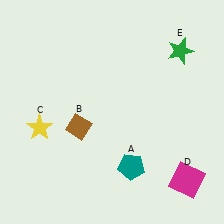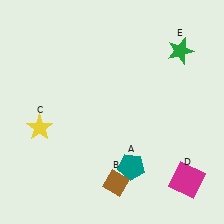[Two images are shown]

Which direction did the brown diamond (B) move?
The brown diamond (B) moved down.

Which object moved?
The brown diamond (B) moved down.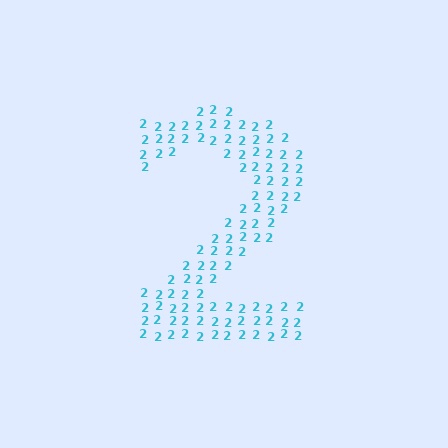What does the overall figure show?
The overall figure shows the digit 2.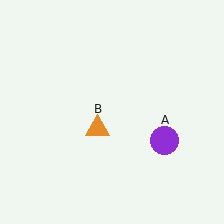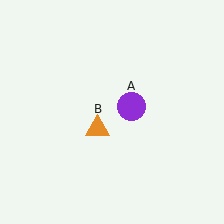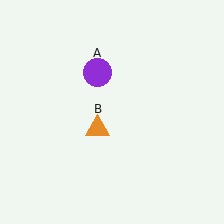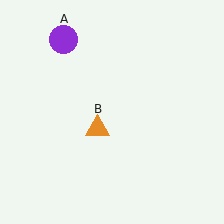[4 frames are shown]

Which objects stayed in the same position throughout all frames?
Orange triangle (object B) remained stationary.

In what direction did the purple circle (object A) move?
The purple circle (object A) moved up and to the left.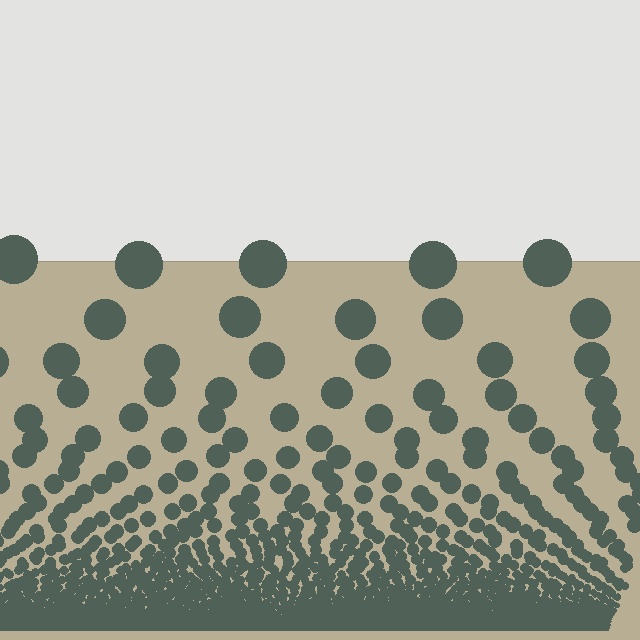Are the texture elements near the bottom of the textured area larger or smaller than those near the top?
Smaller. The gradient is inverted — elements near the bottom are smaller and denser.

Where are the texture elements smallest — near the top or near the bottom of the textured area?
Near the bottom.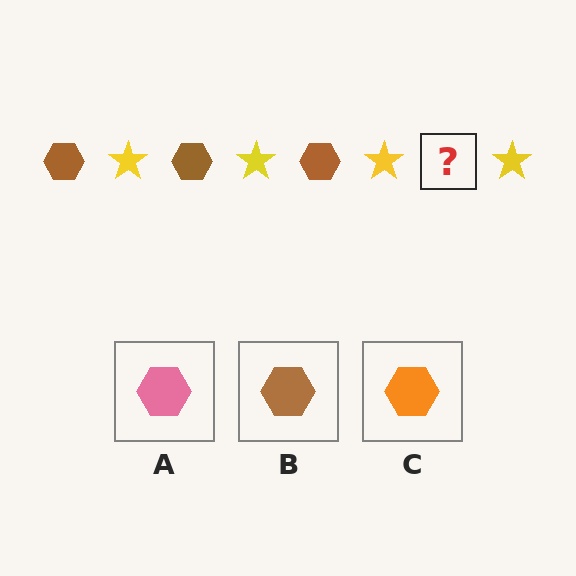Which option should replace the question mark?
Option B.